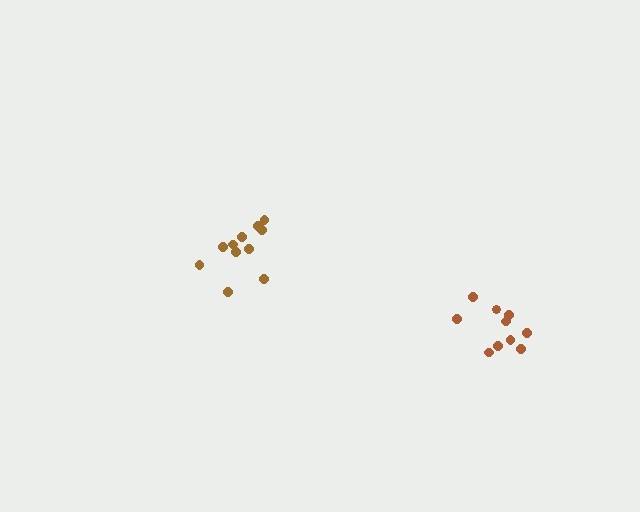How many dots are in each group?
Group 1: 11 dots, Group 2: 10 dots (21 total).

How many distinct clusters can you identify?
There are 2 distinct clusters.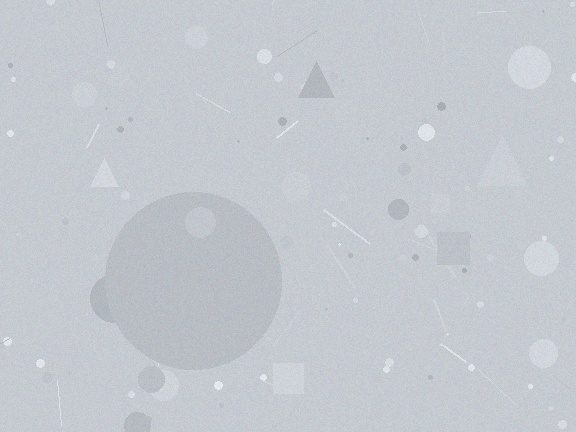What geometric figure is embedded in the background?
A circle is embedded in the background.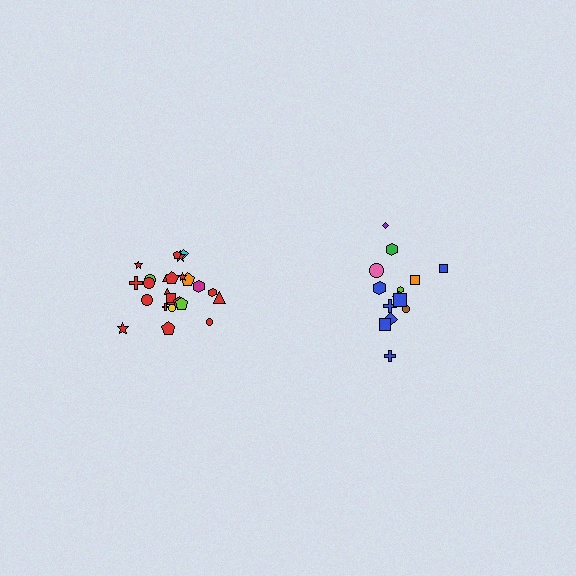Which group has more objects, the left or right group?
The left group.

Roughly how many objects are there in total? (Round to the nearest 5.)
Roughly 40 objects in total.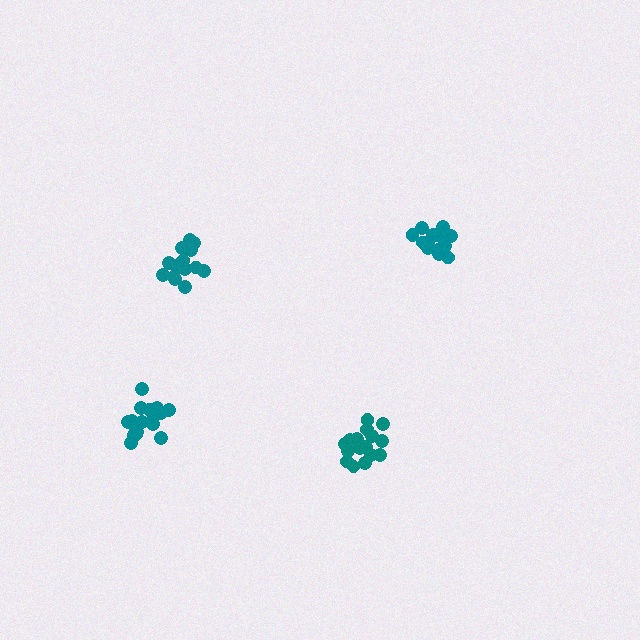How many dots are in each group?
Group 1: 15 dots, Group 2: 18 dots, Group 3: 15 dots, Group 4: 19 dots (67 total).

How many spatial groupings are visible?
There are 4 spatial groupings.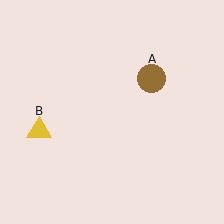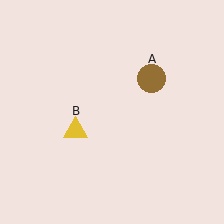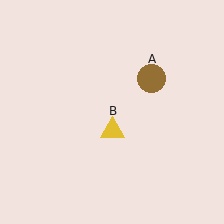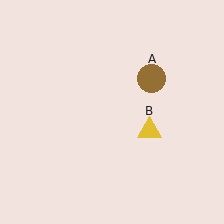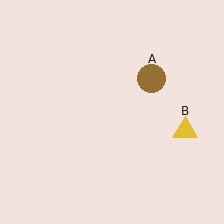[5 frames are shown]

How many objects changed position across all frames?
1 object changed position: yellow triangle (object B).